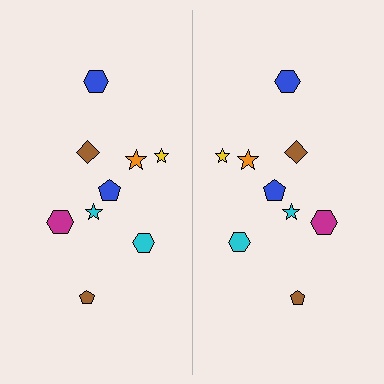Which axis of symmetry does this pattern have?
The pattern has a vertical axis of symmetry running through the center of the image.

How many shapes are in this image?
There are 18 shapes in this image.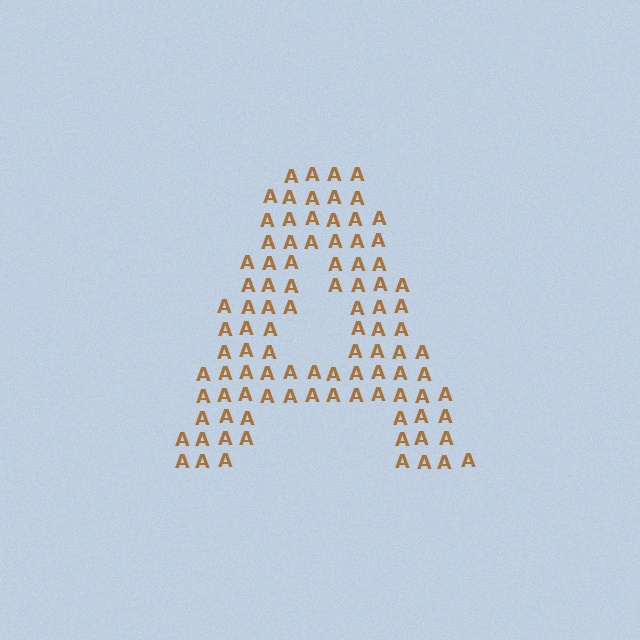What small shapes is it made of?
It is made of small letter A's.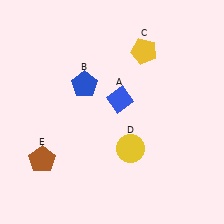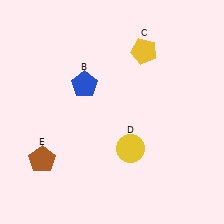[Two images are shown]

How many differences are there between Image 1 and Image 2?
There is 1 difference between the two images.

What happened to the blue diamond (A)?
The blue diamond (A) was removed in Image 2. It was in the top-right area of Image 1.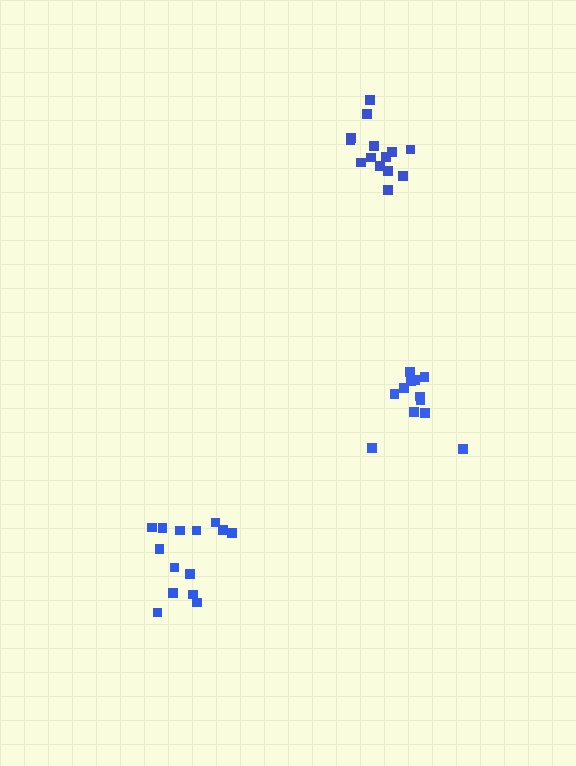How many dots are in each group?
Group 1: 12 dots, Group 2: 14 dots, Group 3: 14 dots (40 total).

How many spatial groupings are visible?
There are 3 spatial groupings.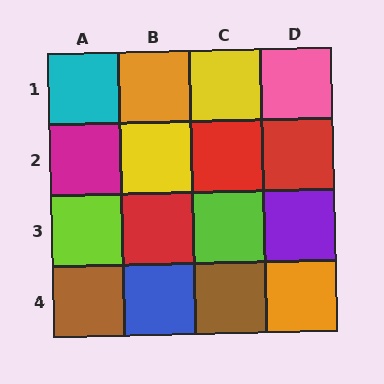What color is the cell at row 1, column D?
Pink.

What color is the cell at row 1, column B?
Orange.